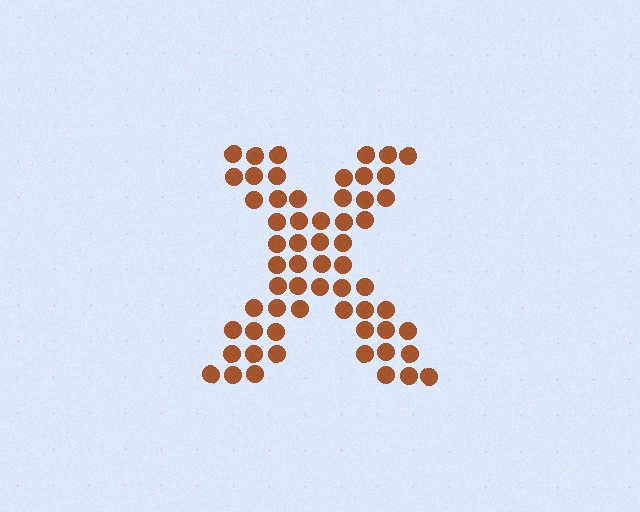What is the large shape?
The large shape is the letter X.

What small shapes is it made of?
It is made of small circles.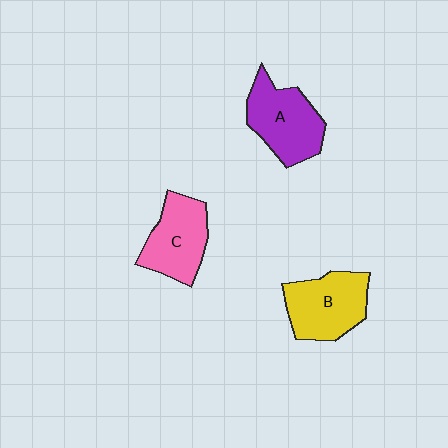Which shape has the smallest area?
Shape C (pink).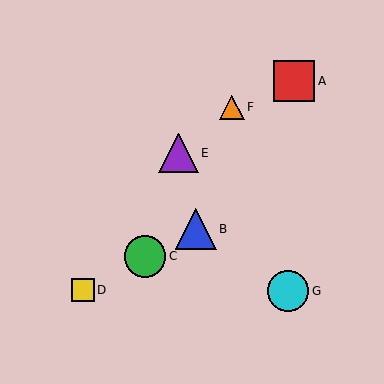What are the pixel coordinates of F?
Object F is at (232, 107).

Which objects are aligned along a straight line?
Objects B, C, D are aligned along a straight line.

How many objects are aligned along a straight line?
3 objects (B, C, D) are aligned along a straight line.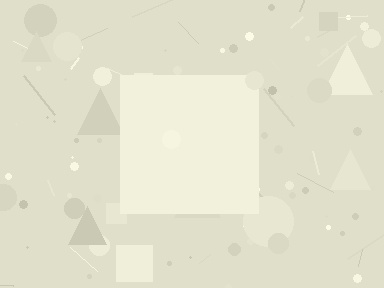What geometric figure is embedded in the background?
A square is embedded in the background.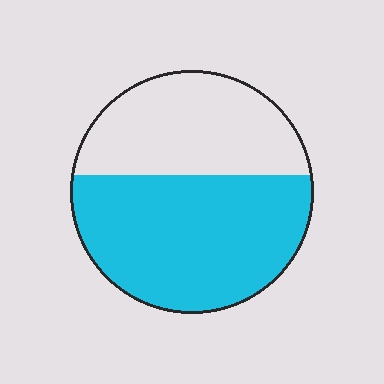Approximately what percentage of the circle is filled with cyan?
Approximately 60%.